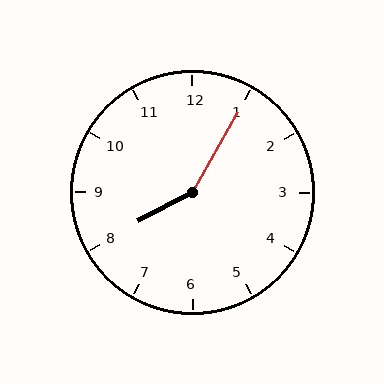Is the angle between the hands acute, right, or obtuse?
It is obtuse.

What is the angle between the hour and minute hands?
Approximately 148 degrees.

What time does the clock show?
8:05.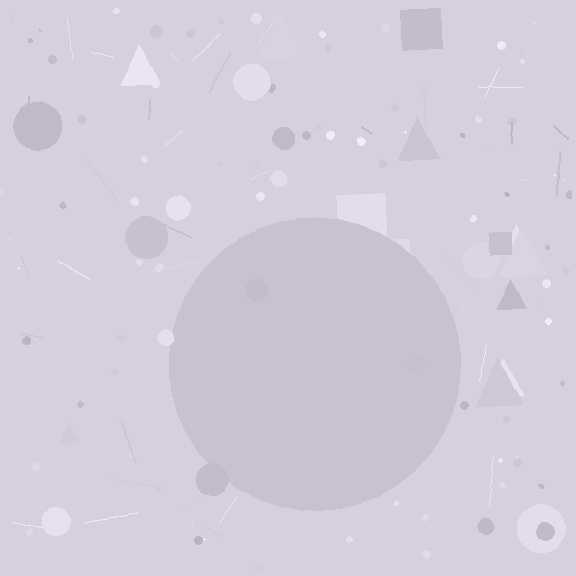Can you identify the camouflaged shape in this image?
The camouflaged shape is a circle.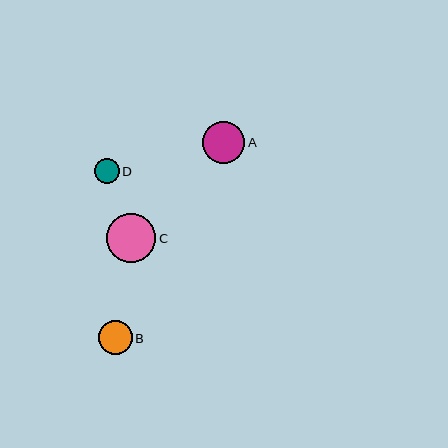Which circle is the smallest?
Circle D is the smallest with a size of approximately 25 pixels.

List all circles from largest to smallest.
From largest to smallest: C, A, B, D.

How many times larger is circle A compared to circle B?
Circle A is approximately 1.2 times the size of circle B.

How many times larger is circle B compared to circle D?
Circle B is approximately 1.4 times the size of circle D.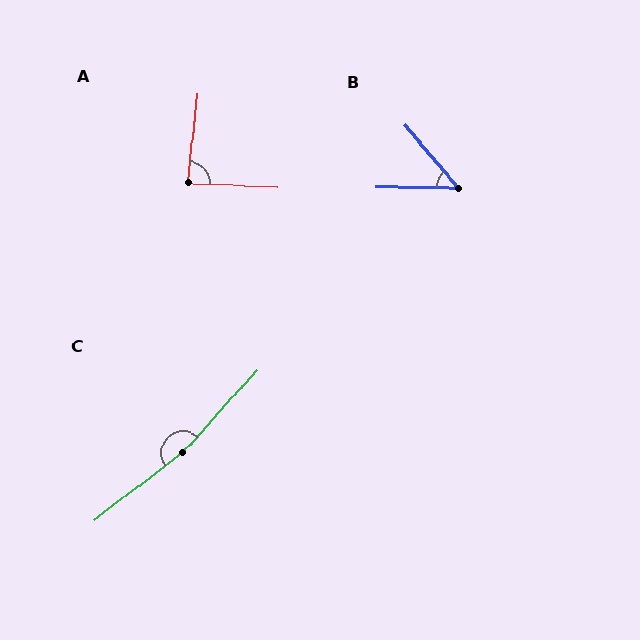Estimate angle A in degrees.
Approximately 86 degrees.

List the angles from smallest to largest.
B (49°), A (86°), C (169°).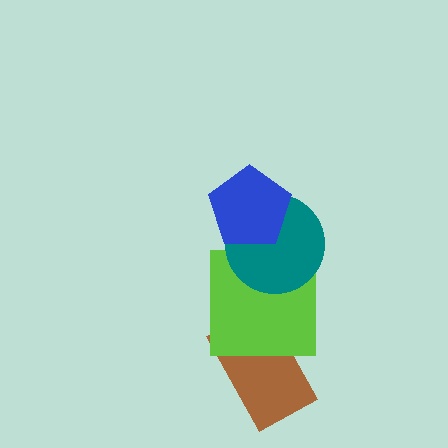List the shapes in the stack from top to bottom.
From top to bottom: the blue pentagon, the teal circle, the lime square, the brown rectangle.